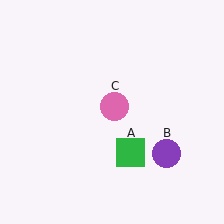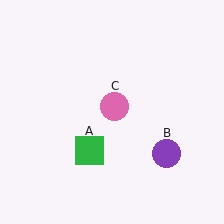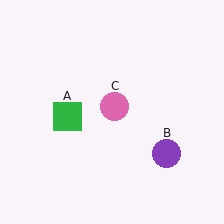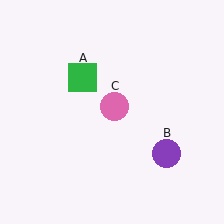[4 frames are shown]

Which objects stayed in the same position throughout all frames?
Purple circle (object B) and pink circle (object C) remained stationary.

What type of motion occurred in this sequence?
The green square (object A) rotated clockwise around the center of the scene.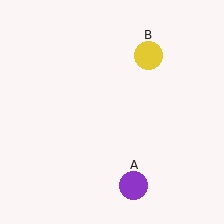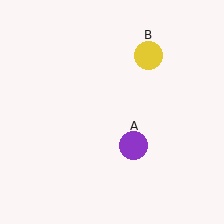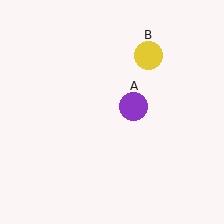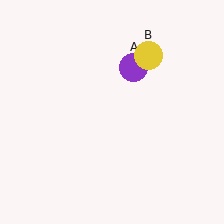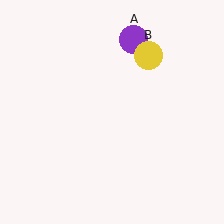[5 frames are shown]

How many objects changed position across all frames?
1 object changed position: purple circle (object A).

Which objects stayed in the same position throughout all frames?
Yellow circle (object B) remained stationary.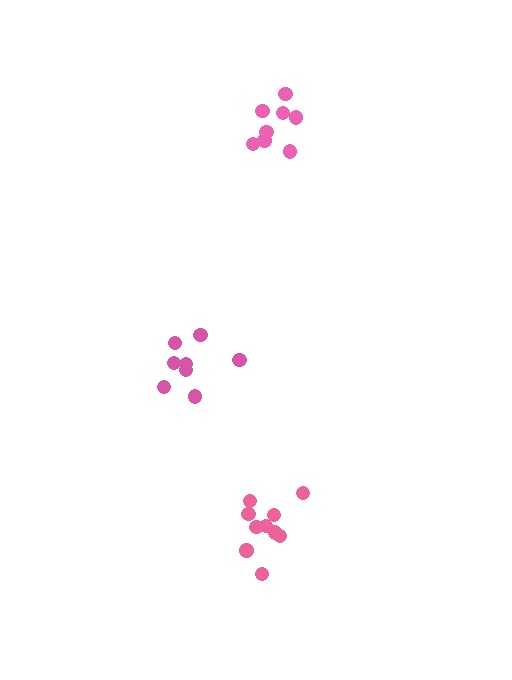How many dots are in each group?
Group 1: 8 dots, Group 2: 10 dots, Group 3: 8 dots (26 total).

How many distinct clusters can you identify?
There are 3 distinct clusters.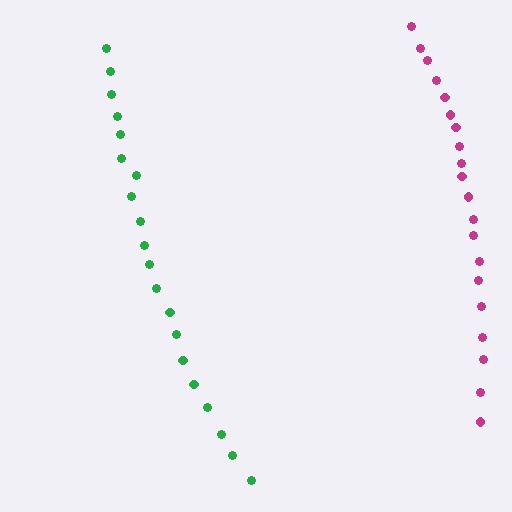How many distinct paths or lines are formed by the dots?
There are 2 distinct paths.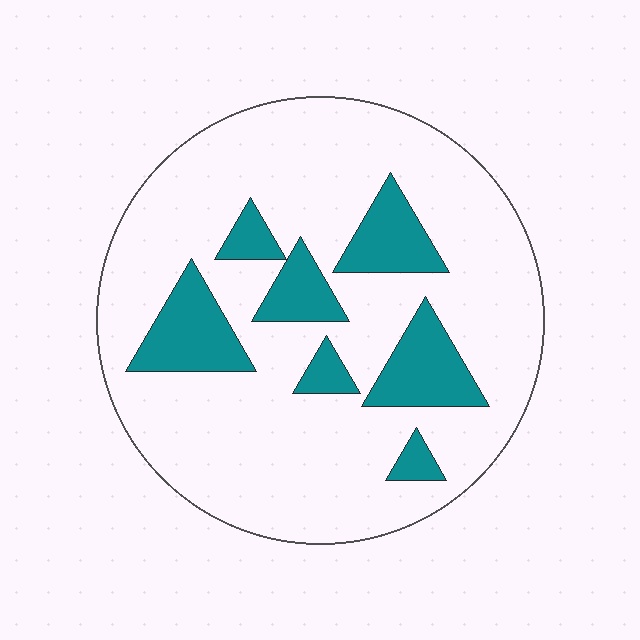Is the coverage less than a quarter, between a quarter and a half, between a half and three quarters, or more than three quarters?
Less than a quarter.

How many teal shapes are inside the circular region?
7.